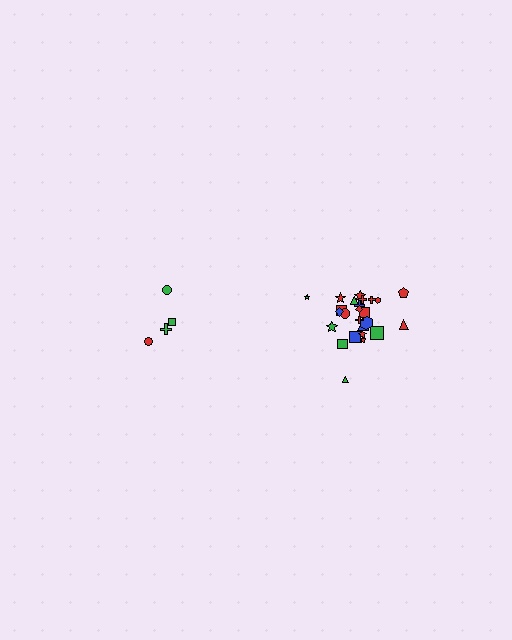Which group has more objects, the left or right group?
The right group.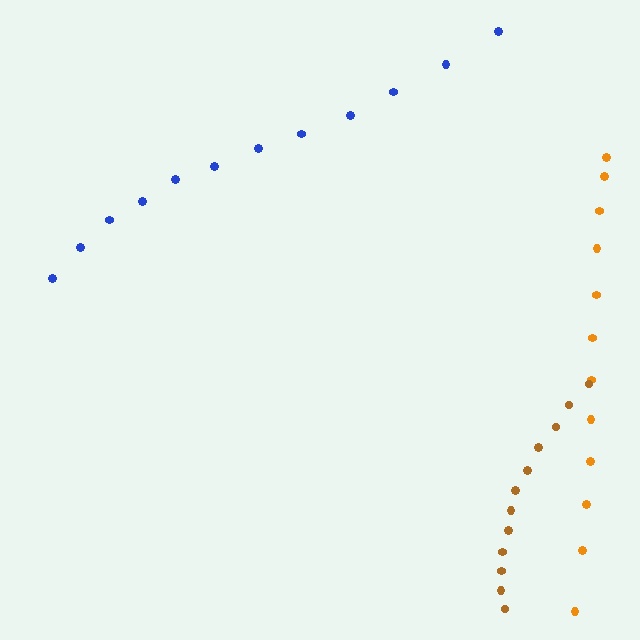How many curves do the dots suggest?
There are 3 distinct paths.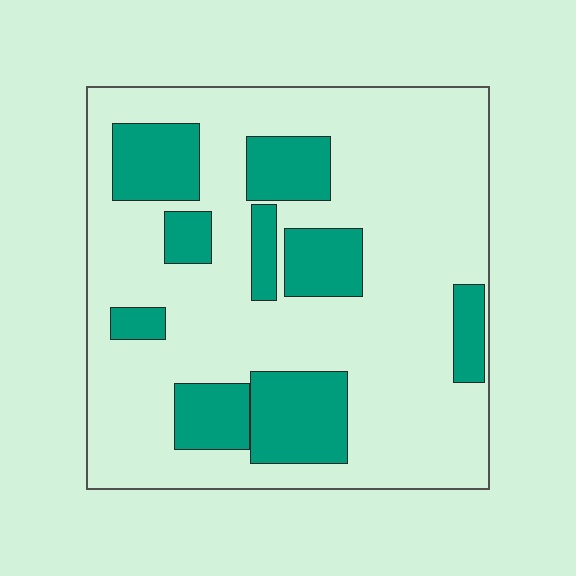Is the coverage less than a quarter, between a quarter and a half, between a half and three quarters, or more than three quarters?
Between a quarter and a half.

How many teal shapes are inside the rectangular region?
9.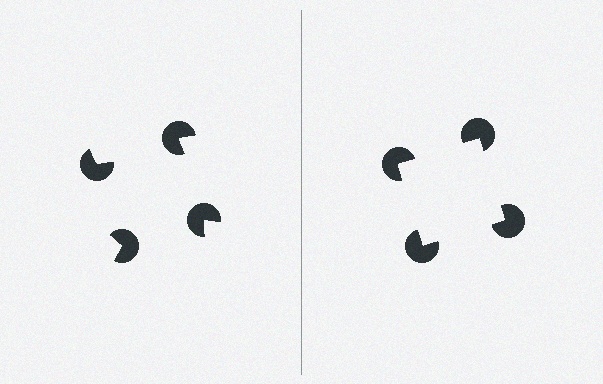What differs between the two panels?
The pac-man discs are positioned identically on both sides; only the wedge orientations differ. On the right they align to a square; on the left they are misaligned.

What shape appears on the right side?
An illusory square.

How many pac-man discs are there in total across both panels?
8 — 4 on each side.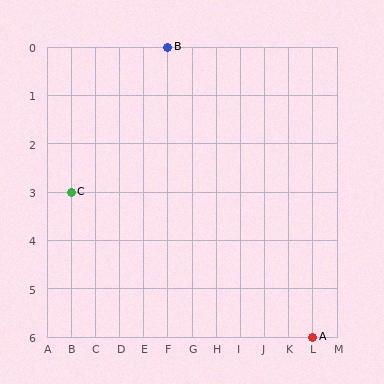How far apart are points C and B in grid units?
Points C and B are 4 columns and 3 rows apart (about 5.0 grid units diagonally).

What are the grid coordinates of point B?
Point B is at grid coordinates (F, 0).